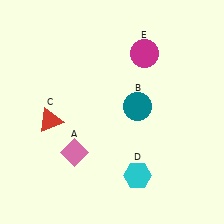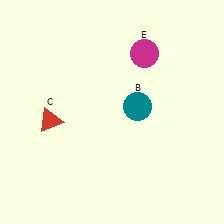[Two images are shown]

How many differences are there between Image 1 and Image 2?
There are 2 differences between the two images.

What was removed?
The cyan hexagon (D), the pink diamond (A) were removed in Image 2.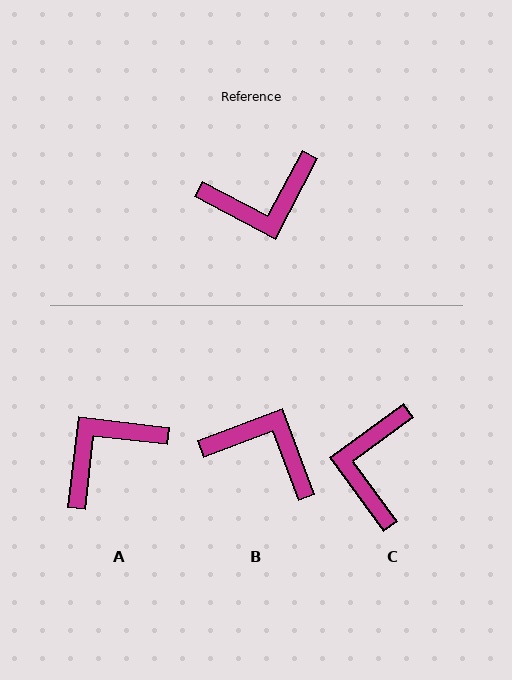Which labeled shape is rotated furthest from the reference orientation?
A, about 159 degrees away.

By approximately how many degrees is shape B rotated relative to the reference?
Approximately 138 degrees counter-clockwise.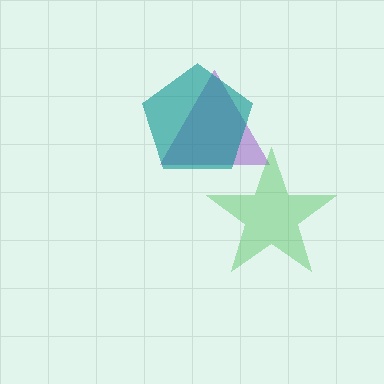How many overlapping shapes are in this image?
There are 3 overlapping shapes in the image.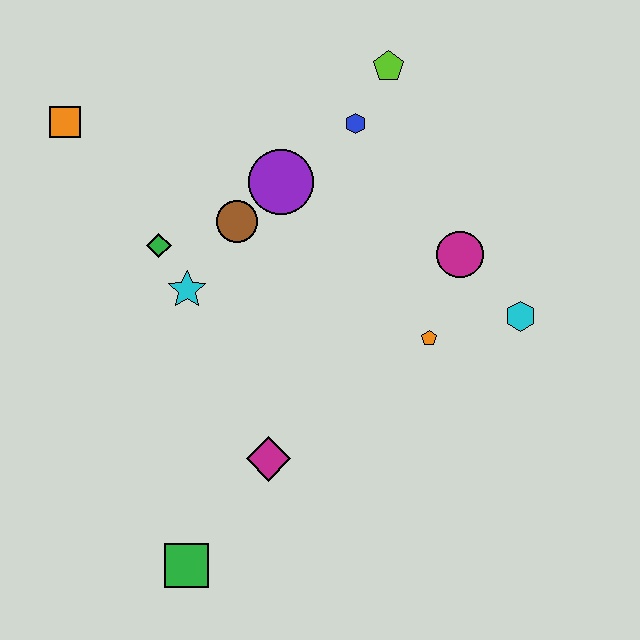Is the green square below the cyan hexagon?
Yes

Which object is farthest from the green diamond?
The cyan hexagon is farthest from the green diamond.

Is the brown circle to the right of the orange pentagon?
No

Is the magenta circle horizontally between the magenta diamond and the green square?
No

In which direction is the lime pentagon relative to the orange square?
The lime pentagon is to the right of the orange square.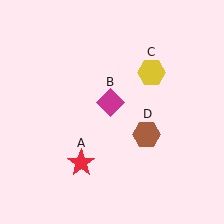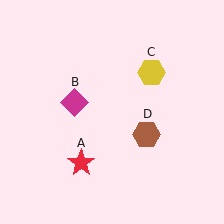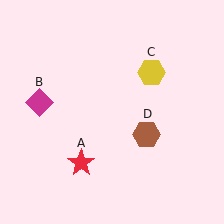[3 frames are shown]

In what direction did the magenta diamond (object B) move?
The magenta diamond (object B) moved left.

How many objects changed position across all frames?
1 object changed position: magenta diamond (object B).